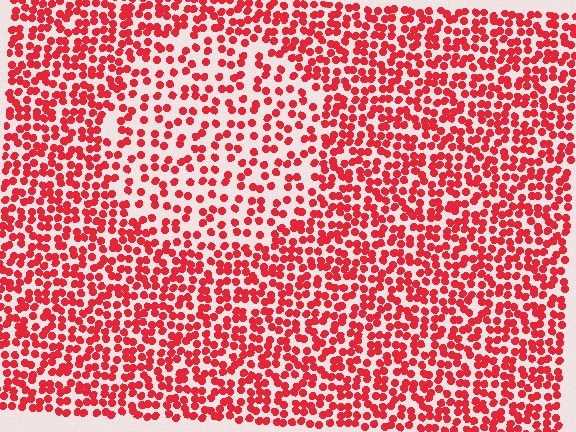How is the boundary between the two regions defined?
The boundary is defined by a change in element density (approximately 1.8x ratio). All elements are the same color, size, and shape.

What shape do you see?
I see a circle.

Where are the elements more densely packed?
The elements are more densely packed outside the circle boundary.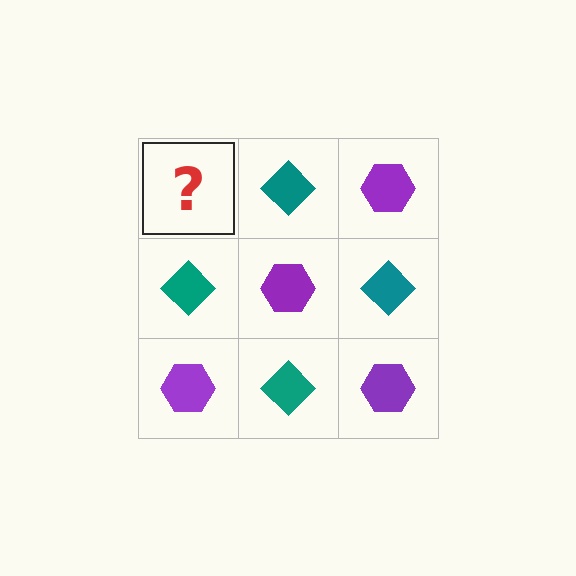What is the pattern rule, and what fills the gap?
The rule is that it alternates purple hexagon and teal diamond in a checkerboard pattern. The gap should be filled with a purple hexagon.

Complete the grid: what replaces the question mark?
The question mark should be replaced with a purple hexagon.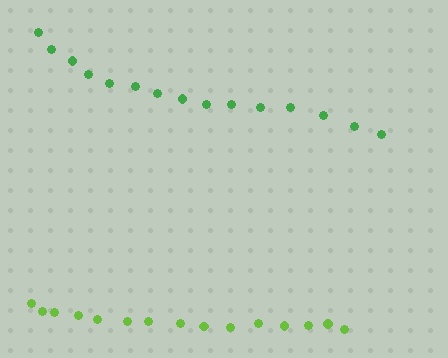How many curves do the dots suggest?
There are 2 distinct paths.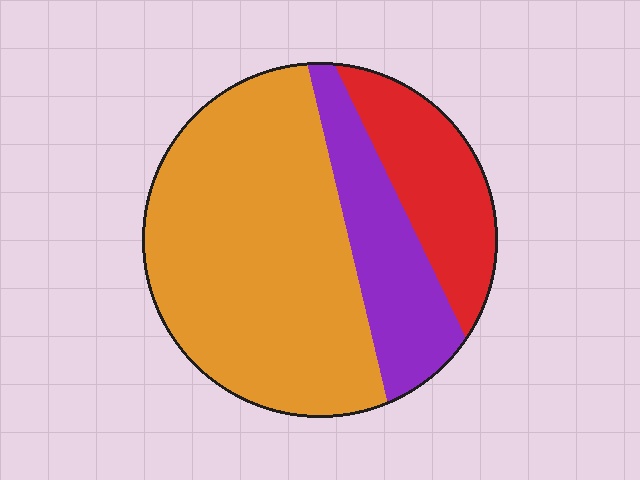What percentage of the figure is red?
Red takes up less than a quarter of the figure.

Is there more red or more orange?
Orange.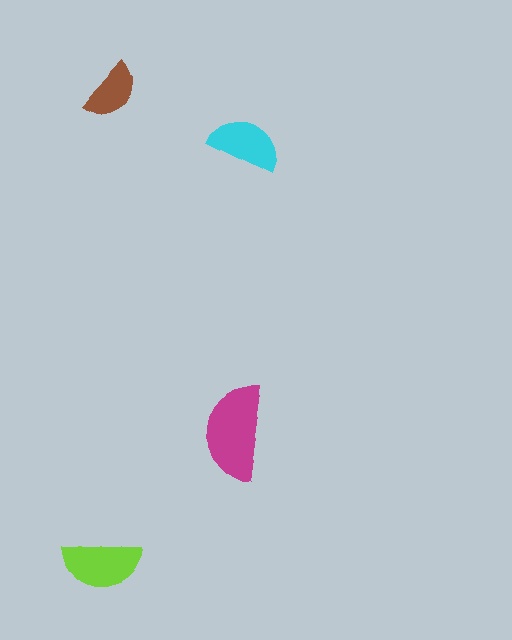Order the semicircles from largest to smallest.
the magenta one, the lime one, the cyan one, the brown one.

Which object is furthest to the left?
The lime semicircle is leftmost.